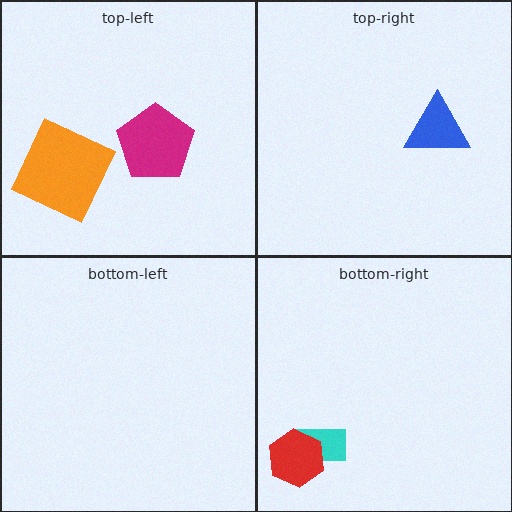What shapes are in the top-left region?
The magenta pentagon, the orange square.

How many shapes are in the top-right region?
1.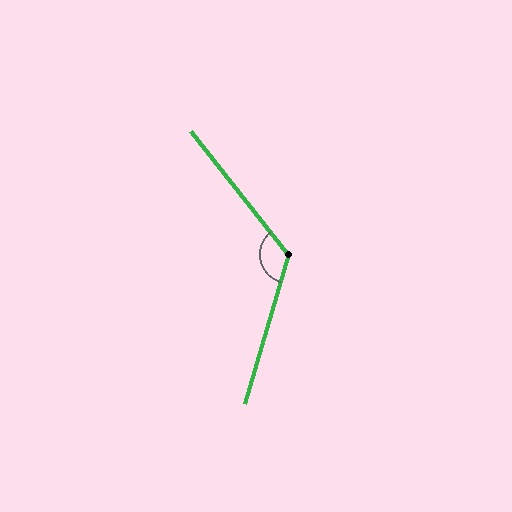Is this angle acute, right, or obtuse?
It is obtuse.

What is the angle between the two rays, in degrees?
Approximately 125 degrees.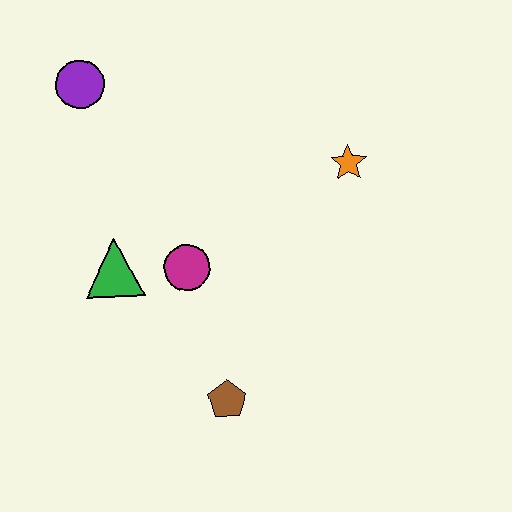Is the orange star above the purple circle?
No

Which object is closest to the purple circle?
The green triangle is closest to the purple circle.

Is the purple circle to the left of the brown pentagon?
Yes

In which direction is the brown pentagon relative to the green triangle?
The brown pentagon is below the green triangle.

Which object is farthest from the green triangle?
The orange star is farthest from the green triangle.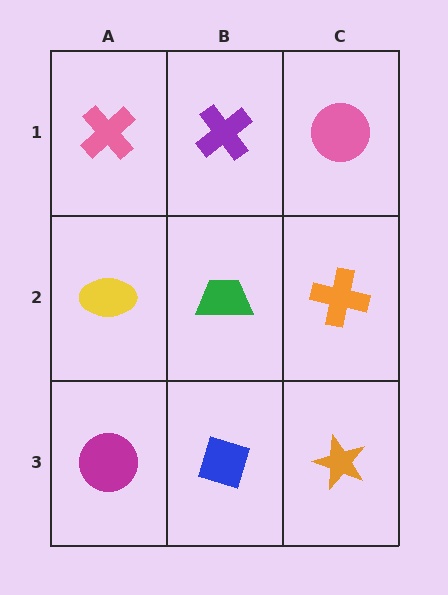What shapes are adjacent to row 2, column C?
A pink circle (row 1, column C), an orange star (row 3, column C), a green trapezoid (row 2, column B).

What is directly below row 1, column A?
A yellow ellipse.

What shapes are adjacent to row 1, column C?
An orange cross (row 2, column C), a purple cross (row 1, column B).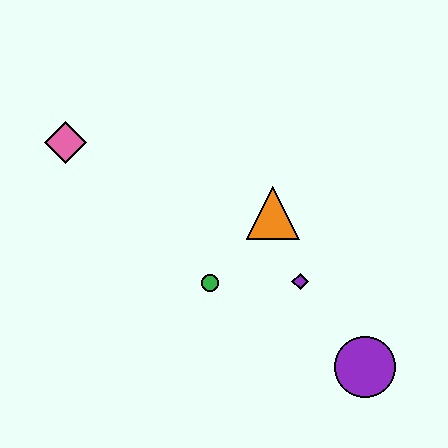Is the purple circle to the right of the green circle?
Yes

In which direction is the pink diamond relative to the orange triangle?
The pink diamond is to the left of the orange triangle.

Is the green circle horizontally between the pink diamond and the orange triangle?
Yes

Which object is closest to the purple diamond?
The orange triangle is closest to the purple diamond.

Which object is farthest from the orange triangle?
The pink diamond is farthest from the orange triangle.